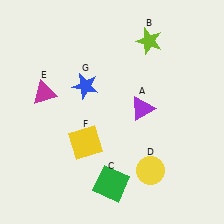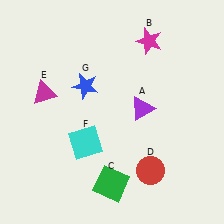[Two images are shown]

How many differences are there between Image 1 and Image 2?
There are 3 differences between the two images.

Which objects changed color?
B changed from lime to magenta. D changed from yellow to red. F changed from yellow to cyan.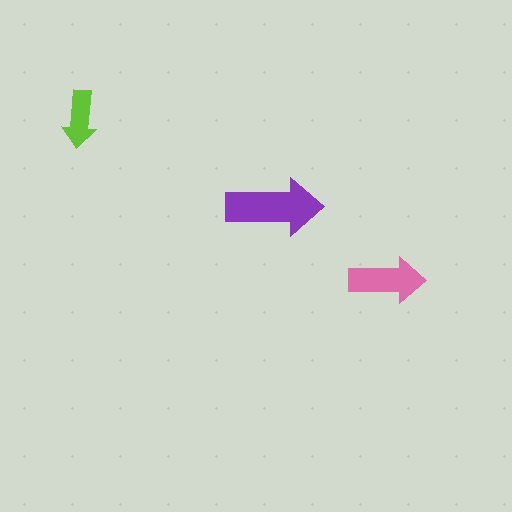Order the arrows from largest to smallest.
the purple one, the pink one, the lime one.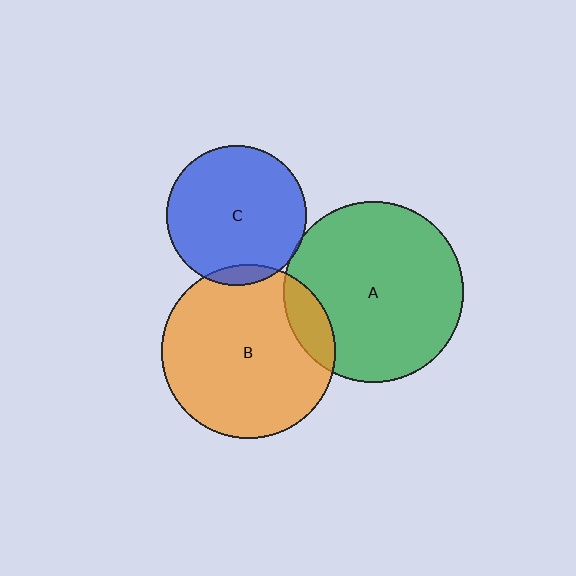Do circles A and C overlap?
Yes.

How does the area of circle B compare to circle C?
Approximately 1.5 times.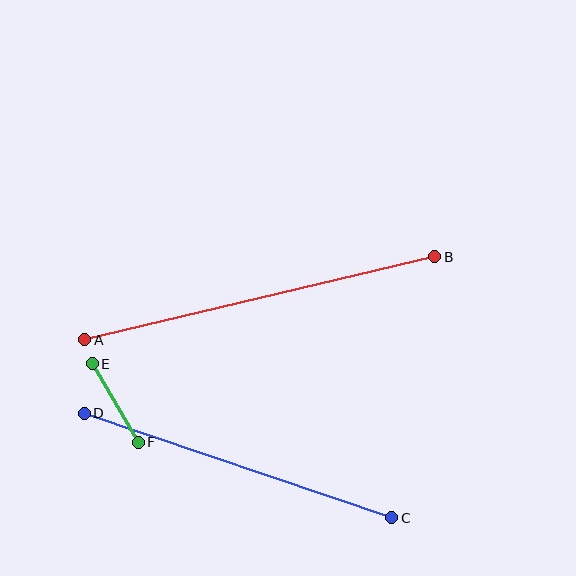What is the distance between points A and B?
The distance is approximately 360 pixels.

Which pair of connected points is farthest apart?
Points A and B are farthest apart.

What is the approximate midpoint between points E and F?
The midpoint is at approximately (115, 403) pixels.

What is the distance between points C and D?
The distance is approximately 325 pixels.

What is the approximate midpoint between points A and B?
The midpoint is at approximately (260, 298) pixels.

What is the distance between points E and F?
The distance is approximately 91 pixels.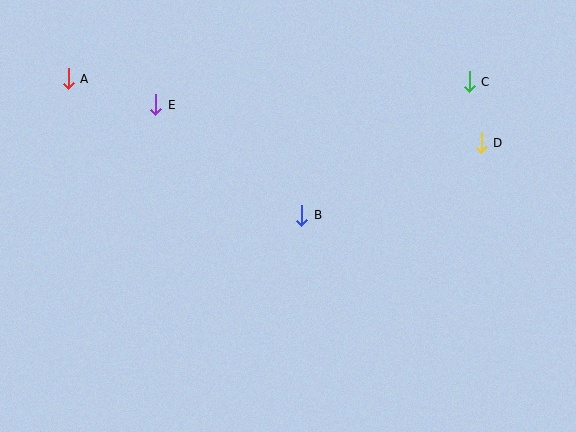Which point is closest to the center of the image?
Point B at (302, 215) is closest to the center.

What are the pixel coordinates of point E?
Point E is at (156, 105).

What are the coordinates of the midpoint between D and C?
The midpoint between D and C is at (475, 112).